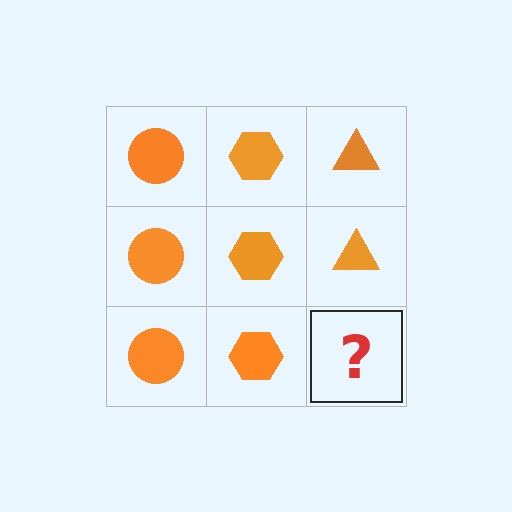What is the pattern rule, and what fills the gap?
The rule is that each column has a consistent shape. The gap should be filled with an orange triangle.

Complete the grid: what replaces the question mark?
The question mark should be replaced with an orange triangle.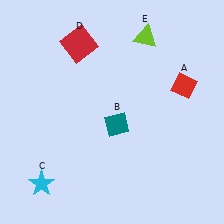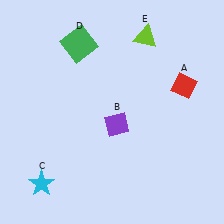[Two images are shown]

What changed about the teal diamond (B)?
In Image 1, B is teal. In Image 2, it changed to purple.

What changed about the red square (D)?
In Image 1, D is red. In Image 2, it changed to green.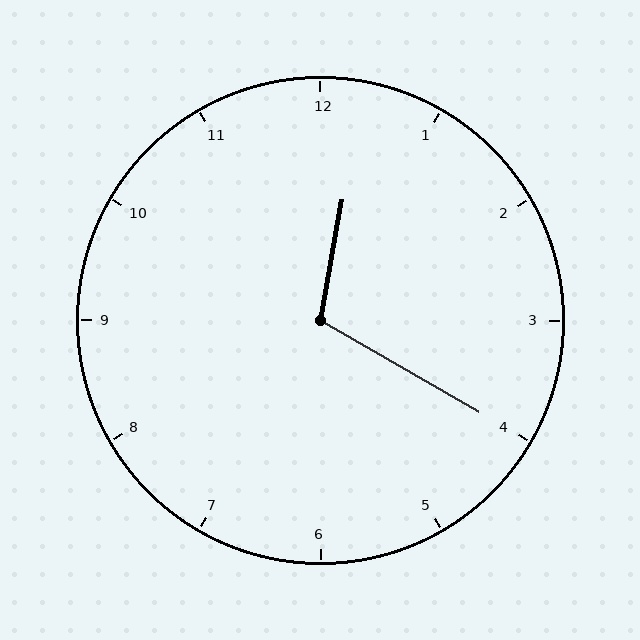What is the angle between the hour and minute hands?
Approximately 110 degrees.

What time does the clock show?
12:20.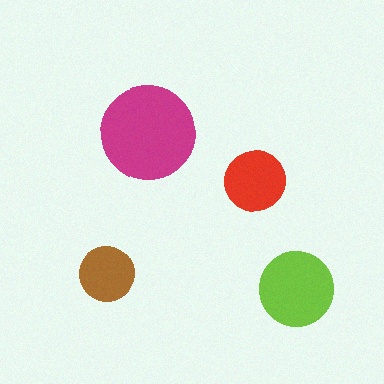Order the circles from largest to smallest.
the magenta one, the lime one, the red one, the brown one.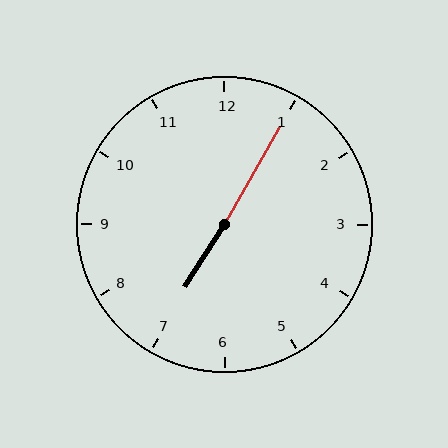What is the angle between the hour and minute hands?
Approximately 178 degrees.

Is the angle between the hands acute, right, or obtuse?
It is obtuse.